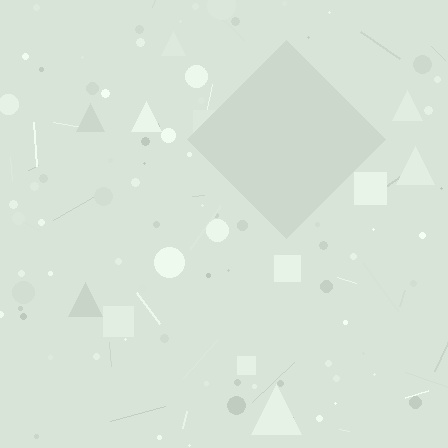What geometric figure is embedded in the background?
A diamond is embedded in the background.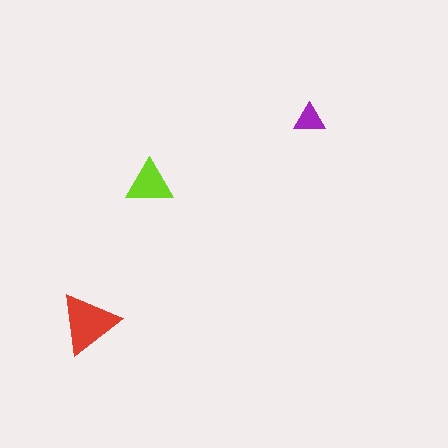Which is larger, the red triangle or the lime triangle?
The red one.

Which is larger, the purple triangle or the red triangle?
The red one.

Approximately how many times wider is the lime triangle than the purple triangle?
About 1.5 times wider.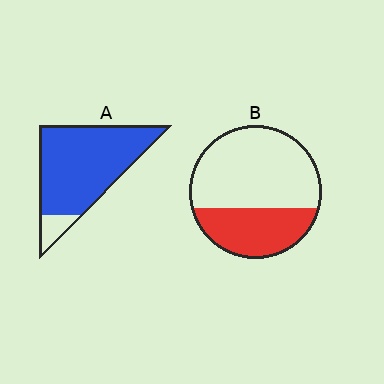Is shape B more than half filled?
No.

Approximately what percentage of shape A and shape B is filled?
A is approximately 90% and B is approximately 35%.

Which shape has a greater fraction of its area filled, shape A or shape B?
Shape A.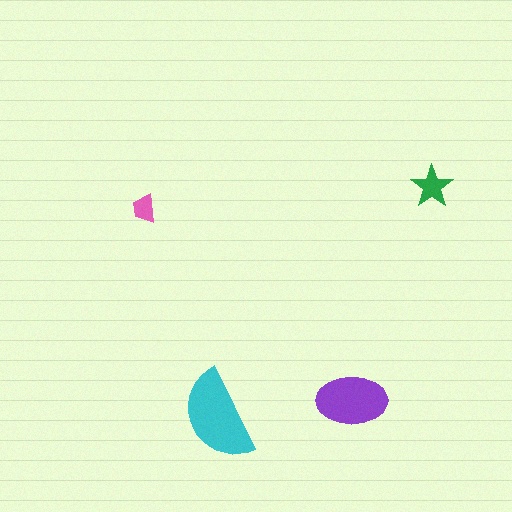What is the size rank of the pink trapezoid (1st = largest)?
4th.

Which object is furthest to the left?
The pink trapezoid is leftmost.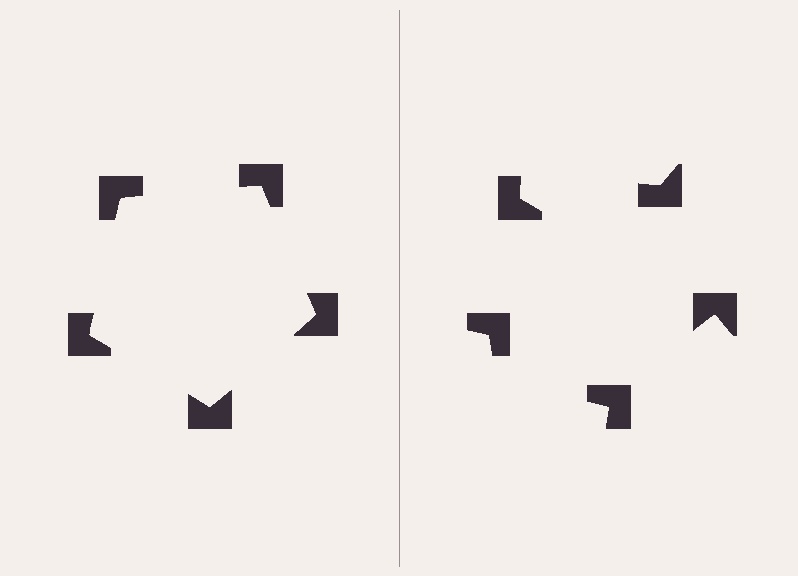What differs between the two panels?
The notched squares are positioned identically on both sides; only the wedge orientations differ. On the left they align to a pentagon; on the right they are misaligned.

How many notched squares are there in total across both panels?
10 — 5 on each side.